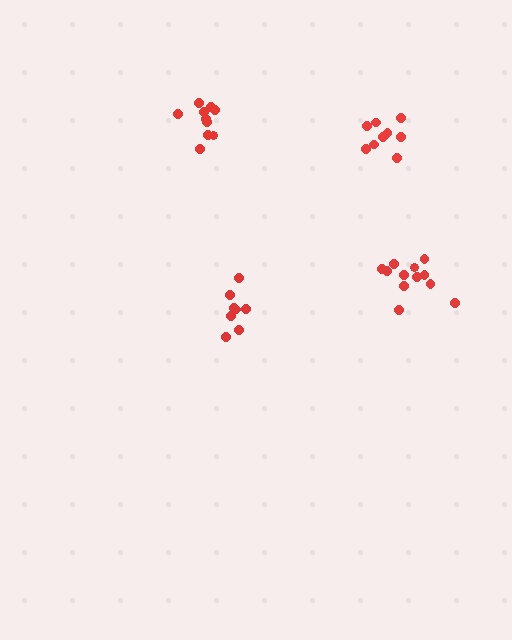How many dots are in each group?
Group 1: 8 dots, Group 2: 12 dots, Group 3: 10 dots, Group 4: 9 dots (39 total).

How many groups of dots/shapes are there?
There are 4 groups.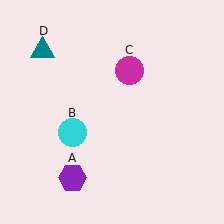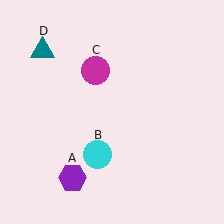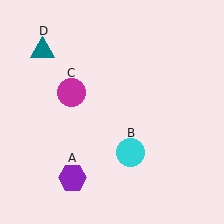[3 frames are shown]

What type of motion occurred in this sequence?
The cyan circle (object B), magenta circle (object C) rotated counterclockwise around the center of the scene.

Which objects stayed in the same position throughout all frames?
Purple hexagon (object A) and teal triangle (object D) remained stationary.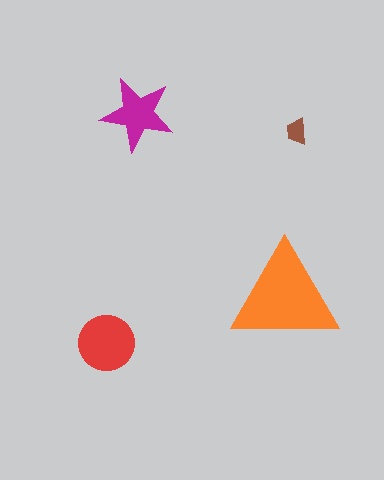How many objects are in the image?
There are 4 objects in the image.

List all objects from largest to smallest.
The orange triangle, the red circle, the magenta star, the brown trapezoid.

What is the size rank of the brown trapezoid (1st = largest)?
4th.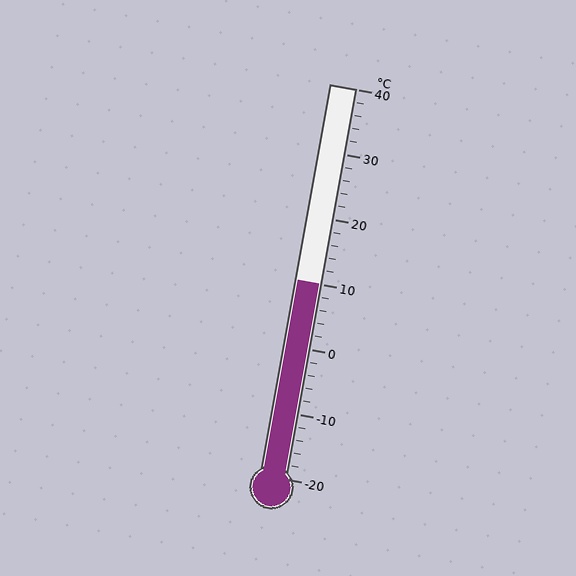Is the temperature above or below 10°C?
The temperature is at 10°C.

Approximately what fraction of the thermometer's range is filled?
The thermometer is filled to approximately 50% of its range.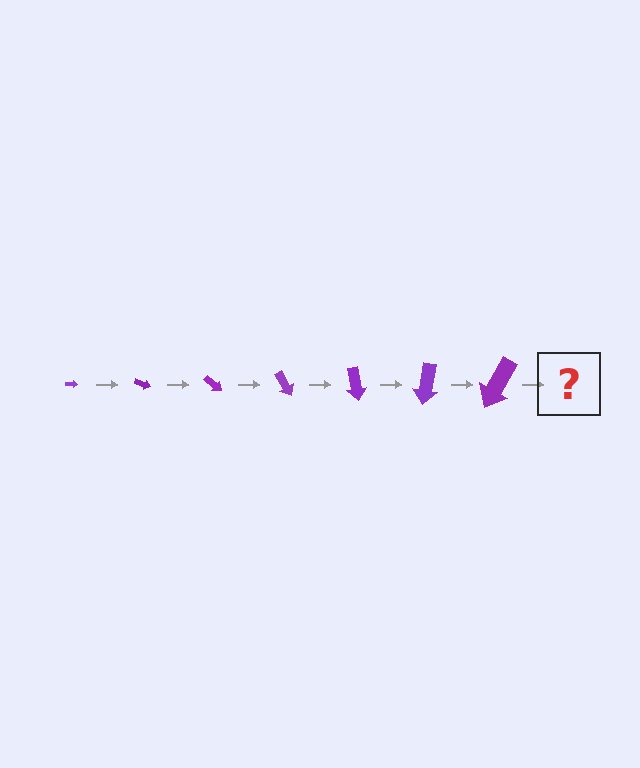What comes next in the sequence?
The next element should be an arrow, larger than the previous one and rotated 140 degrees from the start.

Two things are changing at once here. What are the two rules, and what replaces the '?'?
The two rules are that the arrow grows larger each step and it rotates 20 degrees each step. The '?' should be an arrow, larger than the previous one and rotated 140 degrees from the start.